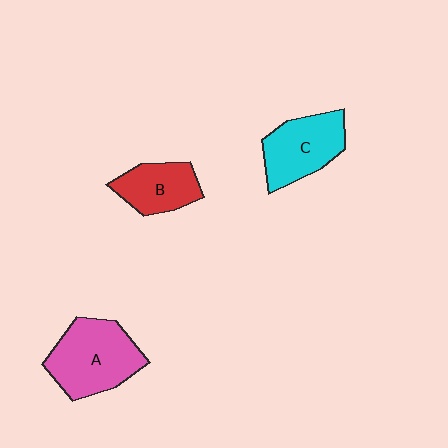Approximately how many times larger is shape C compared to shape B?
Approximately 1.3 times.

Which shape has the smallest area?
Shape B (red).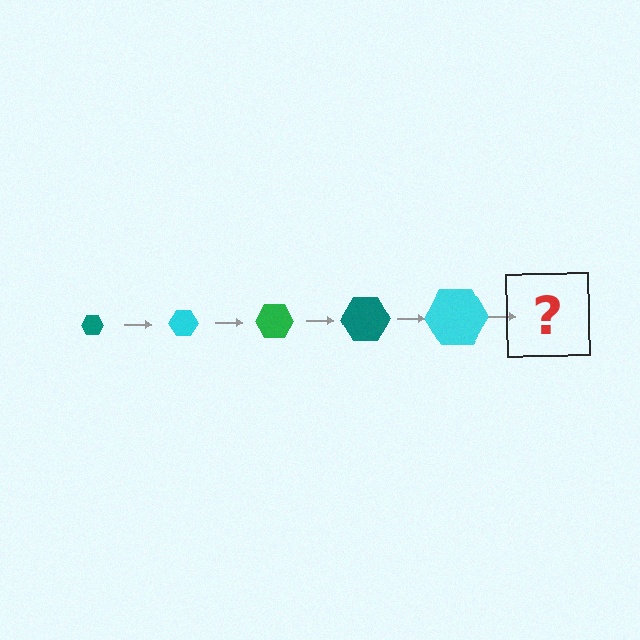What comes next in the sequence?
The next element should be a green hexagon, larger than the previous one.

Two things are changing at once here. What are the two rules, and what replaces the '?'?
The two rules are that the hexagon grows larger each step and the color cycles through teal, cyan, and green. The '?' should be a green hexagon, larger than the previous one.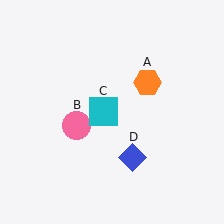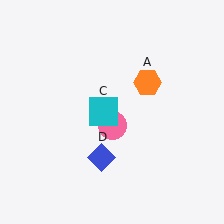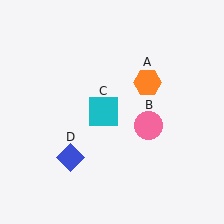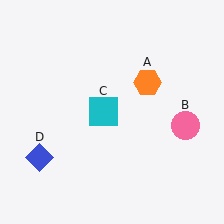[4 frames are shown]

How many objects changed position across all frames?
2 objects changed position: pink circle (object B), blue diamond (object D).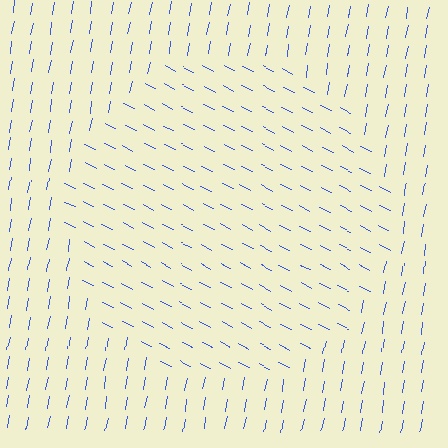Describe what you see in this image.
The image is filled with small blue line segments. A circle region in the image has lines oriented differently from the surrounding lines, creating a visible texture boundary.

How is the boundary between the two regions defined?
The boundary is defined purely by a change in line orientation (approximately 74 degrees difference). All lines are the same color and thickness.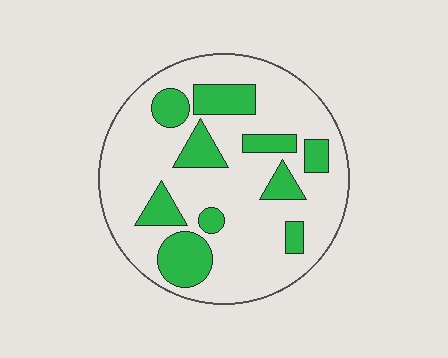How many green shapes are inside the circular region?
10.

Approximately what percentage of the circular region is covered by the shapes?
Approximately 25%.